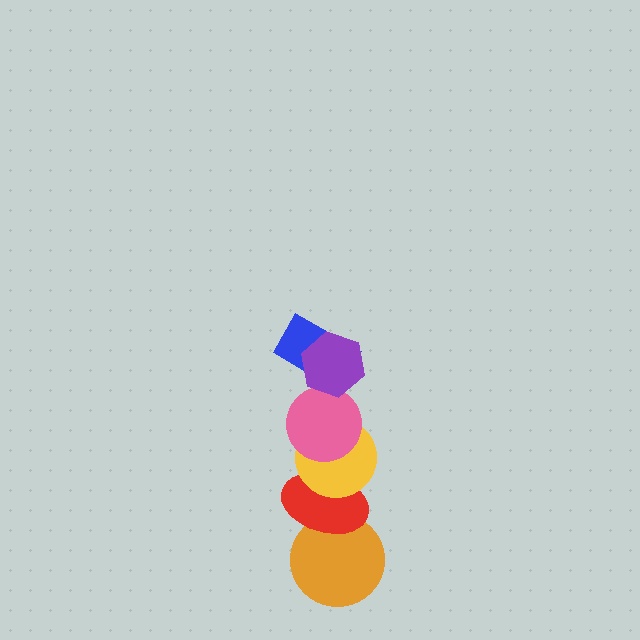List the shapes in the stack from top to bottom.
From top to bottom: the purple hexagon, the blue rectangle, the pink circle, the yellow circle, the red ellipse, the orange circle.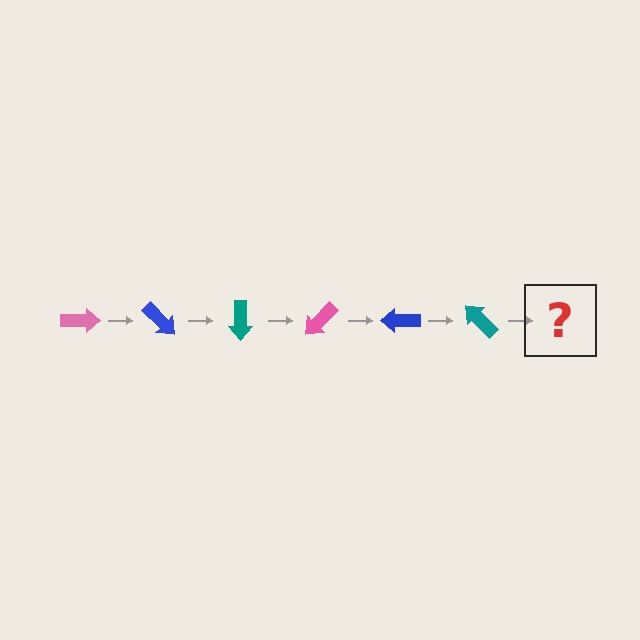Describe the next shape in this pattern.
It should be a pink arrow, rotated 270 degrees from the start.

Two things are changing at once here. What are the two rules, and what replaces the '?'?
The two rules are that it rotates 45 degrees each step and the color cycles through pink, blue, and teal. The '?' should be a pink arrow, rotated 270 degrees from the start.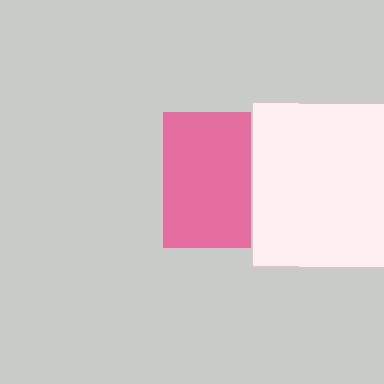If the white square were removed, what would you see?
You would see the complete pink square.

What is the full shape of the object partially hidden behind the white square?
The partially hidden object is a pink square.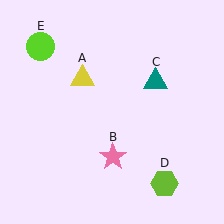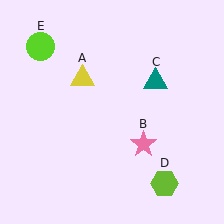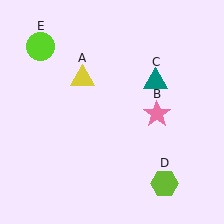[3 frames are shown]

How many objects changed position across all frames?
1 object changed position: pink star (object B).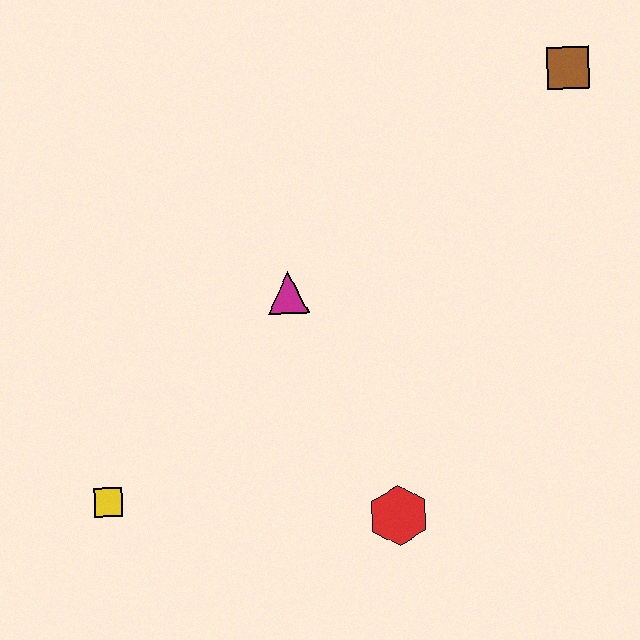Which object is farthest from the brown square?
The yellow square is farthest from the brown square.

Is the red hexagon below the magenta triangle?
Yes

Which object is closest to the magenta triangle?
The red hexagon is closest to the magenta triangle.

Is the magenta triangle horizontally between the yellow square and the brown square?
Yes